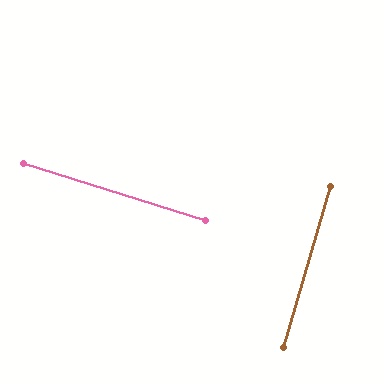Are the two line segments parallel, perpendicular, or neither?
Perpendicular — they meet at approximately 89°.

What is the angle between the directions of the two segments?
Approximately 89 degrees.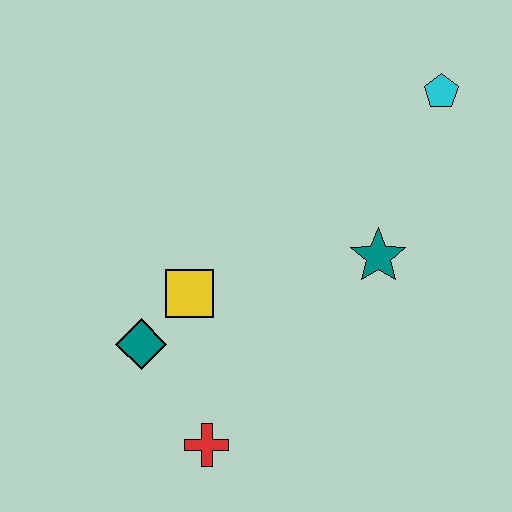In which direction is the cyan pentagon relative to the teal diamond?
The cyan pentagon is to the right of the teal diamond.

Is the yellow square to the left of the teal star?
Yes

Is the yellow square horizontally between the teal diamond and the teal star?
Yes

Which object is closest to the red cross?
The teal diamond is closest to the red cross.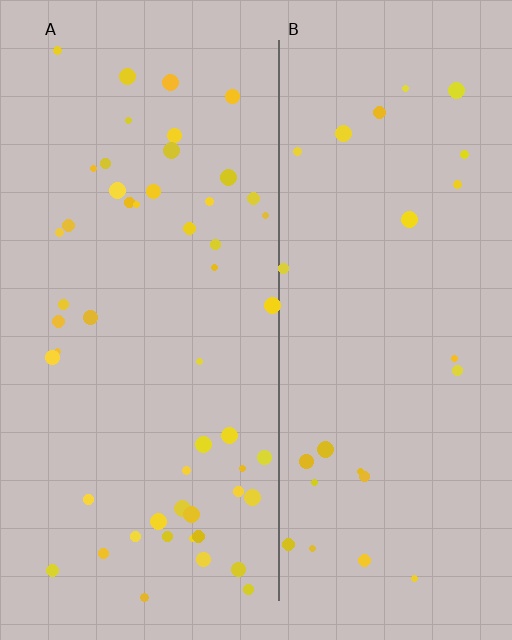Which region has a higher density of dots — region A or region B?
A (the left).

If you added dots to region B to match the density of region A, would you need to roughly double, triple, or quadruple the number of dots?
Approximately double.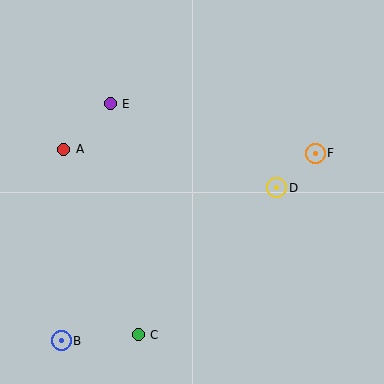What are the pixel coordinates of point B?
Point B is at (61, 341).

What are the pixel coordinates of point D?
Point D is at (277, 188).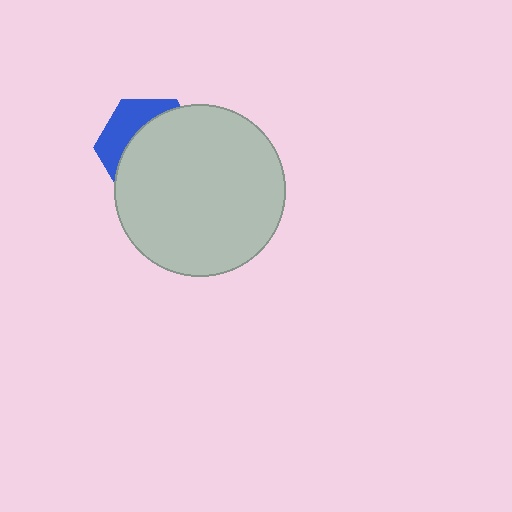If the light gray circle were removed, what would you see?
You would see the complete blue hexagon.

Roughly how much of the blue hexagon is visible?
A small part of it is visible (roughly 32%).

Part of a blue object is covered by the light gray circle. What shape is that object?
It is a hexagon.